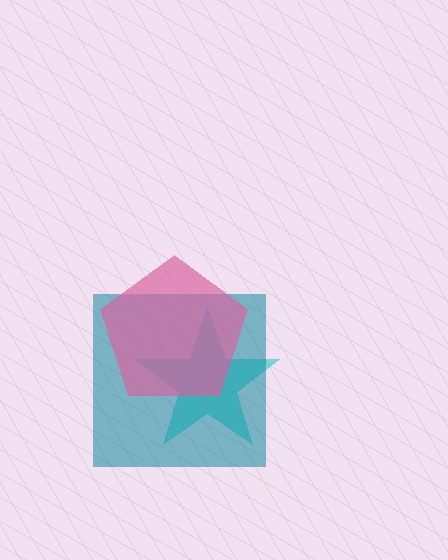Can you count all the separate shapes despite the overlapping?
Yes, there are 3 separate shapes.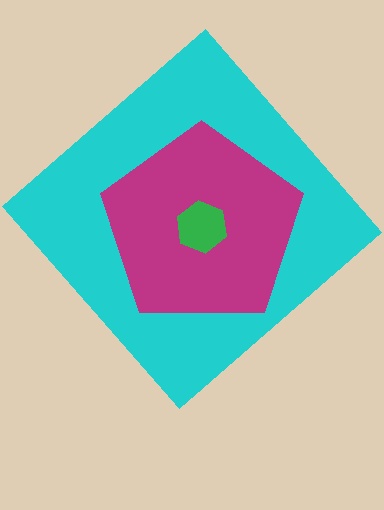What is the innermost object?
The green hexagon.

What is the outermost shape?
The cyan diamond.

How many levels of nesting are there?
3.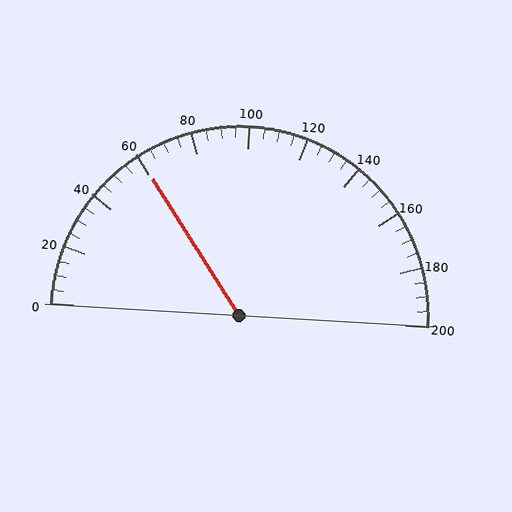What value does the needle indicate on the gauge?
The needle indicates approximately 60.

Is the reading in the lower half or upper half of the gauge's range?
The reading is in the lower half of the range (0 to 200).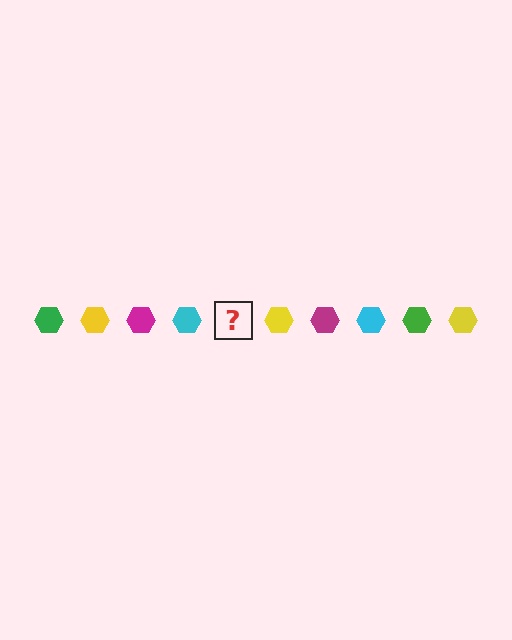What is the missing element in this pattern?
The missing element is a green hexagon.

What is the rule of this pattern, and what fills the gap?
The rule is that the pattern cycles through green, yellow, magenta, cyan hexagons. The gap should be filled with a green hexagon.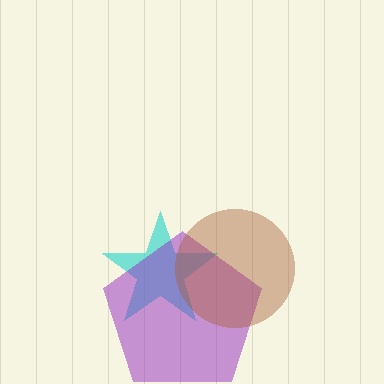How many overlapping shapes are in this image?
There are 3 overlapping shapes in the image.